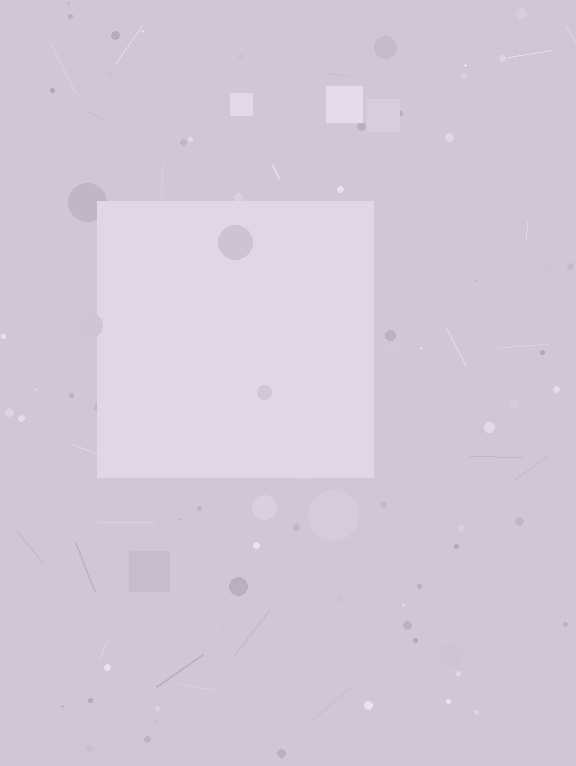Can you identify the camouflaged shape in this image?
The camouflaged shape is a square.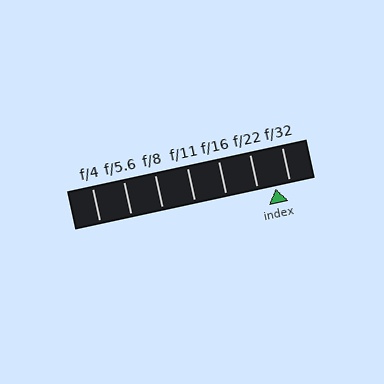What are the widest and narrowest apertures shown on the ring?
The widest aperture shown is f/4 and the narrowest is f/32.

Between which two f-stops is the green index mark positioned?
The index mark is between f/22 and f/32.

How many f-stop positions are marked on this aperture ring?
There are 7 f-stop positions marked.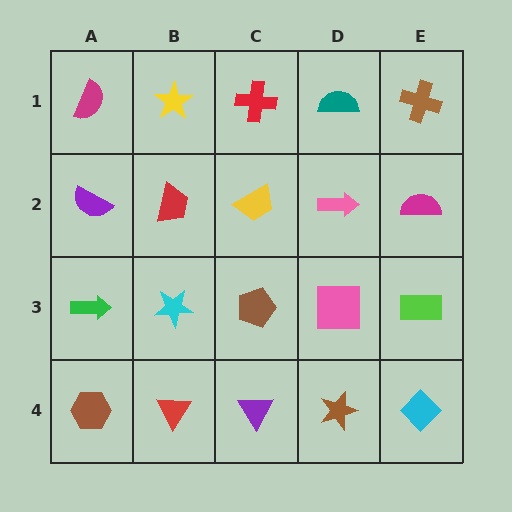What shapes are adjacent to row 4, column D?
A pink square (row 3, column D), a purple triangle (row 4, column C), a cyan diamond (row 4, column E).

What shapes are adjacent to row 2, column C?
A red cross (row 1, column C), a brown pentagon (row 3, column C), a red trapezoid (row 2, column B), a pink arrow (row 2, column D).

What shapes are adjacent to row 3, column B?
A red trapezoid (row 2, column B), a red triangle (row 4, column B), a green arrow (row 3, column A), a brown pentagon (row 3, column C).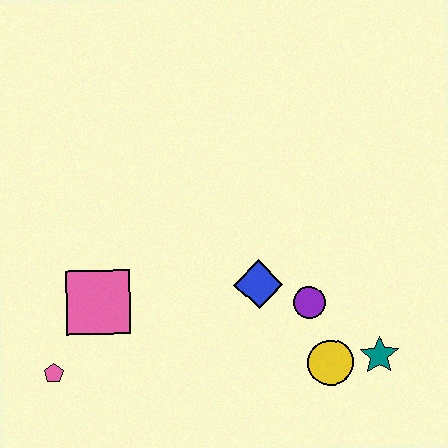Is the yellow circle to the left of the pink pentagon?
No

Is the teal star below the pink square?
Yes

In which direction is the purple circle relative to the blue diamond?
The purple circle is to the right of the blue diamond.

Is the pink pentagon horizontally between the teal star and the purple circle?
No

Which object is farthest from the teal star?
The pink pentagon is farthest from the teal star.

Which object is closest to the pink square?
The pink pentagon is closest to the pink square.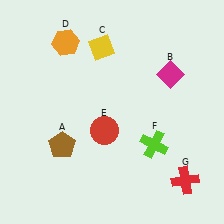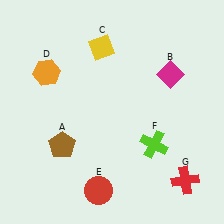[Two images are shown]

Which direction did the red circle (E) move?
The red circle (E) moved down.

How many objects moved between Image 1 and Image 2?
2 objects moved between the two images.